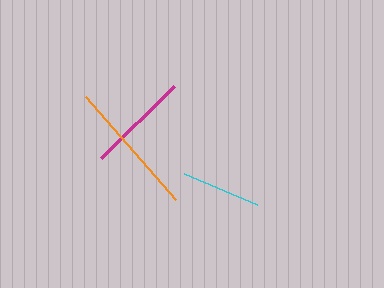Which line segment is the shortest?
The cyan line is the shortest at approximately 79 pixels.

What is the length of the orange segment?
The orange segment is approximately 137 pixels long.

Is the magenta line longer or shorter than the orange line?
The orange line is longer than the magenta line.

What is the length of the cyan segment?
The cyan segment is approximately 79 pixels long.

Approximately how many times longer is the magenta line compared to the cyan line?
The magenta line is approximately 1.3 times the length of the cyan line.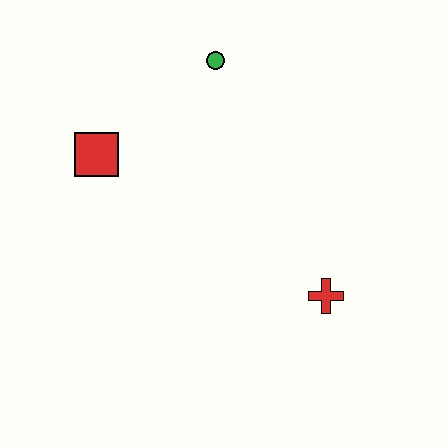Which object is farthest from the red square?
The red cross is farthest from the red square.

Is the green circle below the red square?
No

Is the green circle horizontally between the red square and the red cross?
Yes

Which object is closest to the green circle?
The red square is closest to the green circle.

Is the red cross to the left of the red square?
No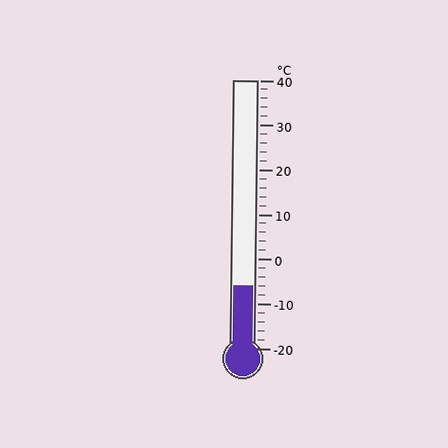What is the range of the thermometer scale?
The thermometer scale ranges from -20°C to 40°C.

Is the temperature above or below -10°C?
The temperature is above -10°C.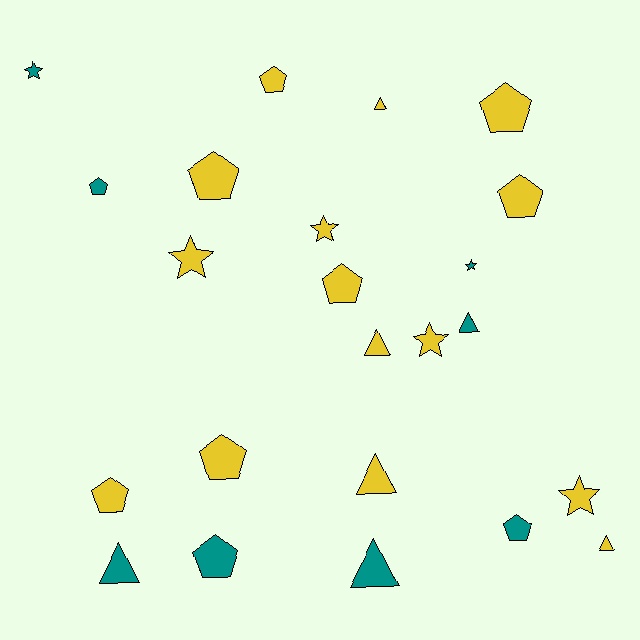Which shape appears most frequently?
Pentagon, with 10 objects.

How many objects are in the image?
There are 23 objects.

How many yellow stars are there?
There are 4 yellow stars.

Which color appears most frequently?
Yellow, with 15 objects.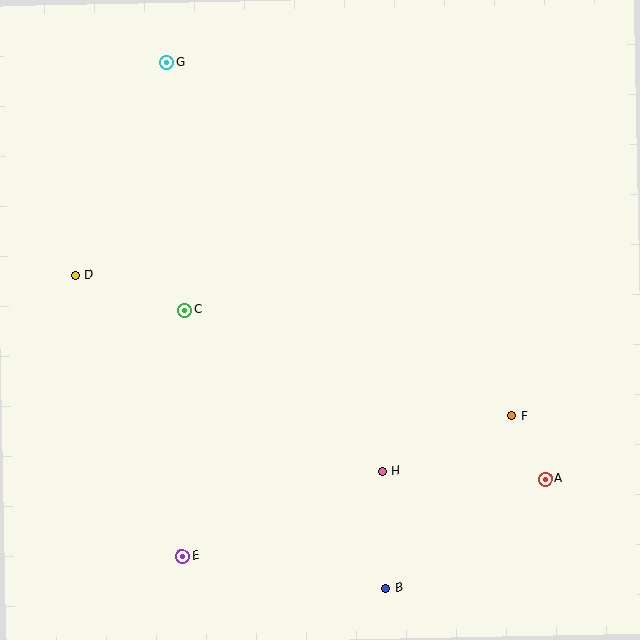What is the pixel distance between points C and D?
The distance between C and D is 115 pixels.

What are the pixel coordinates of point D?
Point D is at (75, 275).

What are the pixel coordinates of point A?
Point A is at (545, 479).